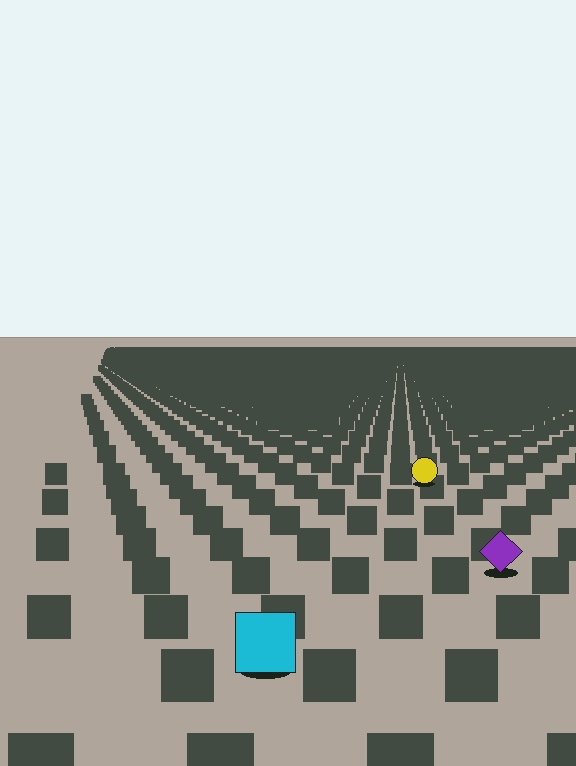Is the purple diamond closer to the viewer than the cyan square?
No. The cyan square is closer — you can tell from the texture gradient: the ground texture is coarser near it.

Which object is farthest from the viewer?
The yellow circle is farthest from the viewer. It appears smaller and the ground texture around it is denser.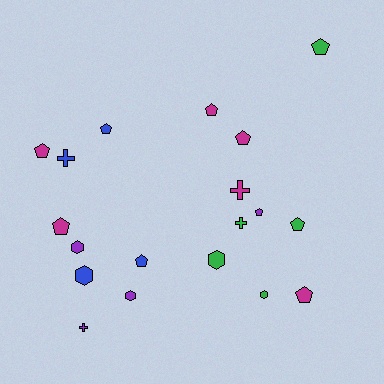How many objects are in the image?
There are 19 objects.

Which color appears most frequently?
Magenta, with 6 objects.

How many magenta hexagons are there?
There are no magenta hexagons.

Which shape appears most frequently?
Pentagon, with 10 objects.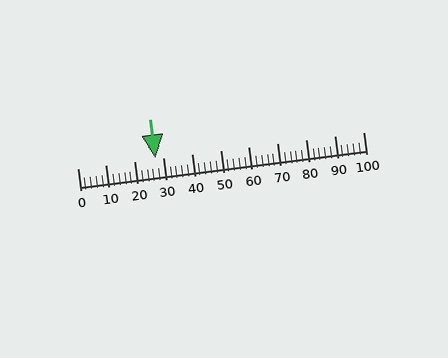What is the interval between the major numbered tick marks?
The major tick marks are spaced 10 units apart.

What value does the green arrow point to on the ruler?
The green arrow points to approximately 27.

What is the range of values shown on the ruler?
The ruler shows values from 0 to 100.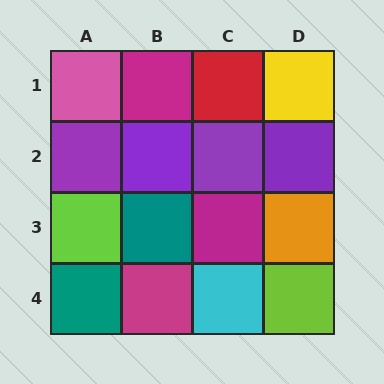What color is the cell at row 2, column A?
Purple.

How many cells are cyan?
1 cell is cyan.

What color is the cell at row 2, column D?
Purple.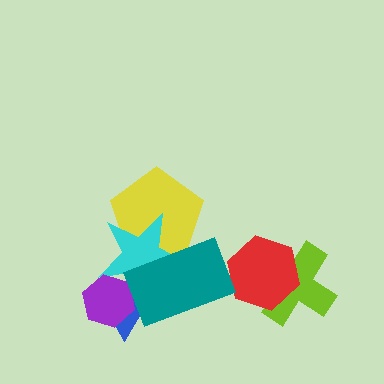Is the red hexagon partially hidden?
No, no other shape covers it.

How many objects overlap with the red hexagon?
1 object overlaps with the red hexagon.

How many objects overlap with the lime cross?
1 object overlaps with the lime cross.